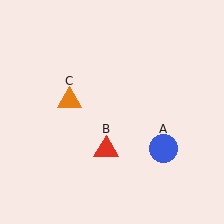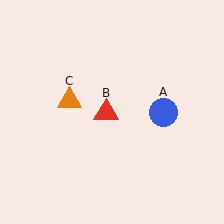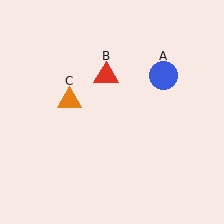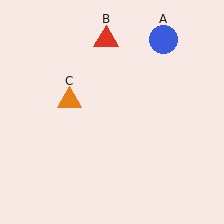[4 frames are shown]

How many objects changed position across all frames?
2 objects changed position: blue circle (object A), red triangle (object B).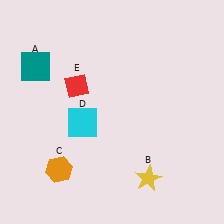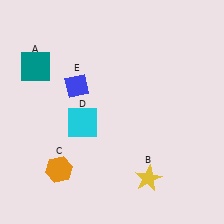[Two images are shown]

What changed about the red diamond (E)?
In Image 1, E is red. In Image 2, it changed to blue.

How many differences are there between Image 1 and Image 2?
There is 1 difference between the two images.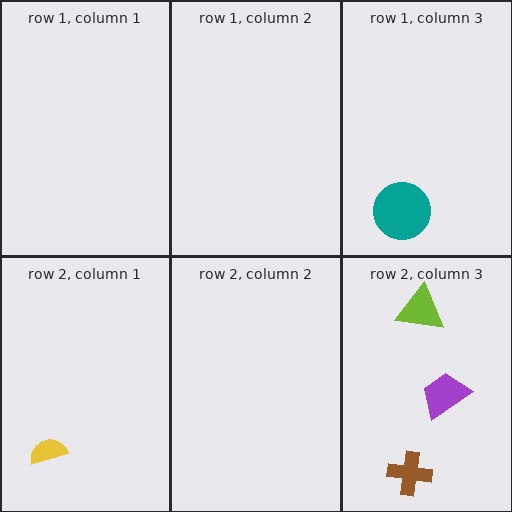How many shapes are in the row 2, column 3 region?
3.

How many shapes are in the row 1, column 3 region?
1.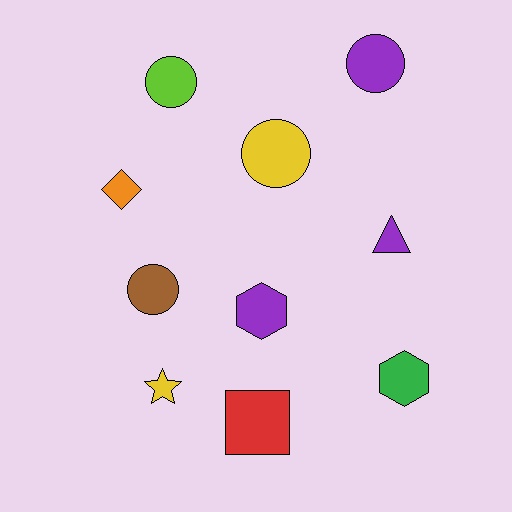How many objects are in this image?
There are 10 objects.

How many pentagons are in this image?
There are no pentagons.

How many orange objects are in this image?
There is 1 orange object.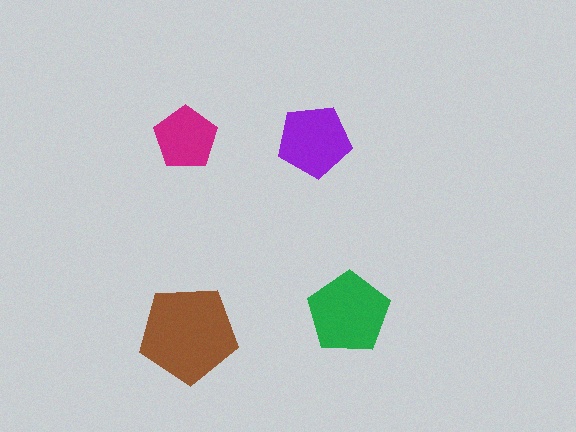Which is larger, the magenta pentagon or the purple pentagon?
The purple one.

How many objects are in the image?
There are 4 objects in the image.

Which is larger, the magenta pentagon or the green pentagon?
The green one.